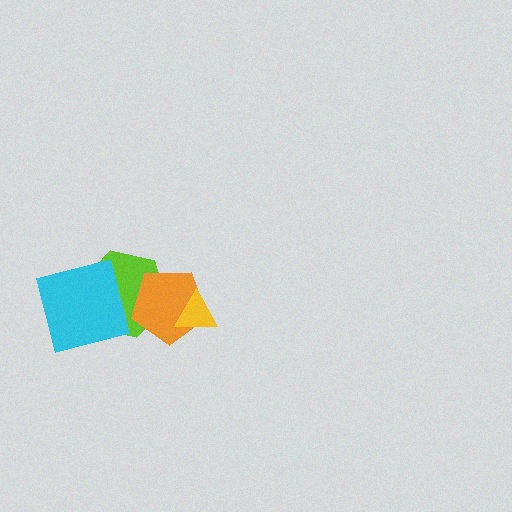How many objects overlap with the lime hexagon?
2 objects overlap with the lime hexagon.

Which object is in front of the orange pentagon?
The yellow triangle is in front of the orange pentagon.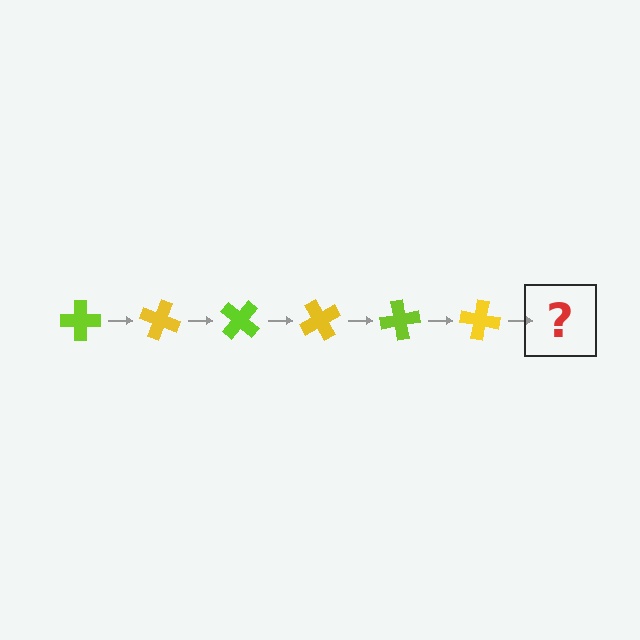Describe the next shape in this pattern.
It should be a lime cross, rotated 120 degrees from the start.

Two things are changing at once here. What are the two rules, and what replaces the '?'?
The two rules are that it rotates 20 degrees each step and the color cycles through lime and yellow. The '?' should be a lime cross, rotated 120 degrees from the start.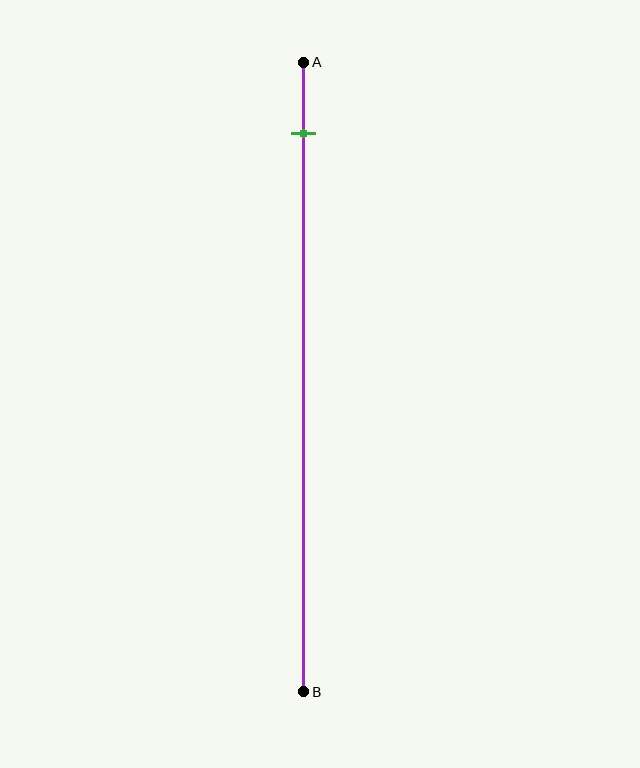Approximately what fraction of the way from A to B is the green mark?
The green mark is approximately 10% of the way from A to B.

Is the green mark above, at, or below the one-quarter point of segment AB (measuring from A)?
The green mark is above the one-quarter point of segment AB.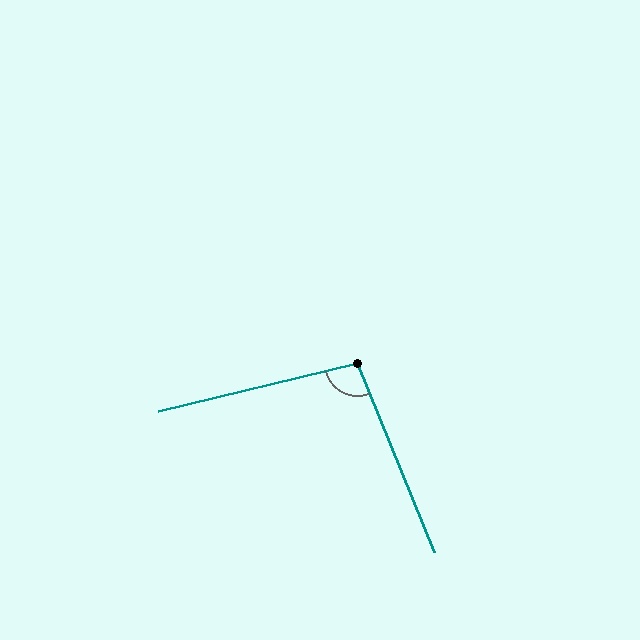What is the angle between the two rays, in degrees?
Approximately 99 degrees.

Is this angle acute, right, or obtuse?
It is obtuse.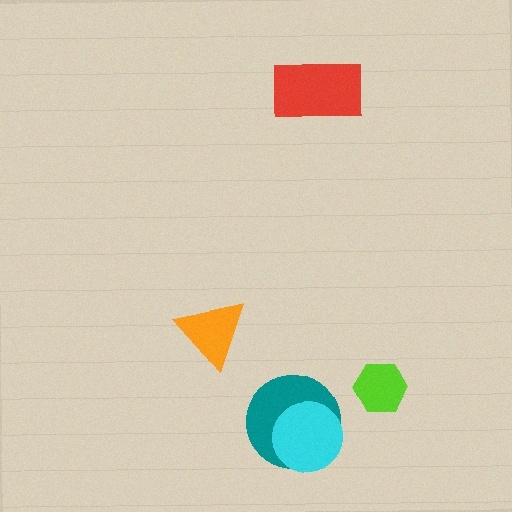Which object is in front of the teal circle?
The cyan circle is in front of the teal circle.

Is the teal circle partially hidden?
Yes, it is partially covered by another shape.